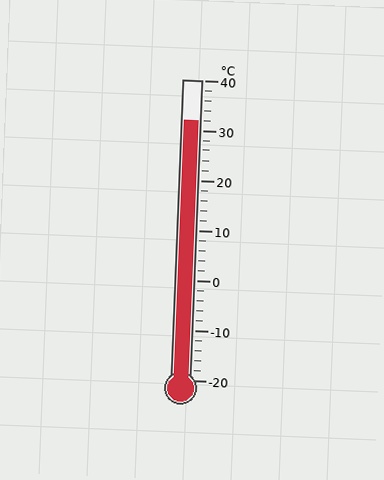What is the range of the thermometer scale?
The thermometer scale ranges from -20°C to 40°C.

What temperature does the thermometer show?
The thermometer shows approximately 32°C.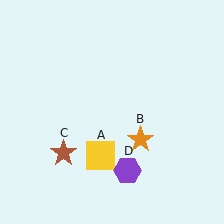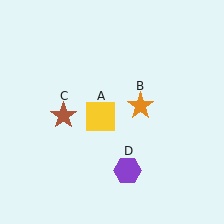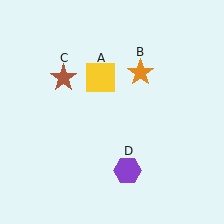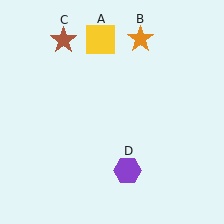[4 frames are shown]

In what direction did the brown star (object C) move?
The brown star (object C) moved up.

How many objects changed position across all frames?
3 objects changed position: yellow square (object A), orange star (object B), brown star (object C).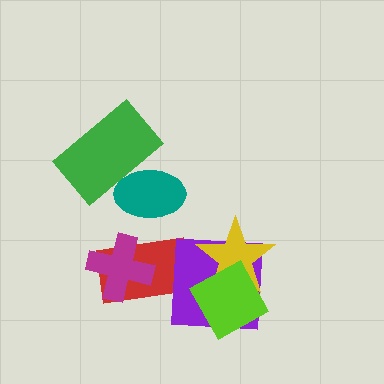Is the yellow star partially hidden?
Yes, it is partially covered by another shape.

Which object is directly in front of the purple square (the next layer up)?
The yellow star is directly in front of the purple square.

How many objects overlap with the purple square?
3 objects overlap with the purple square.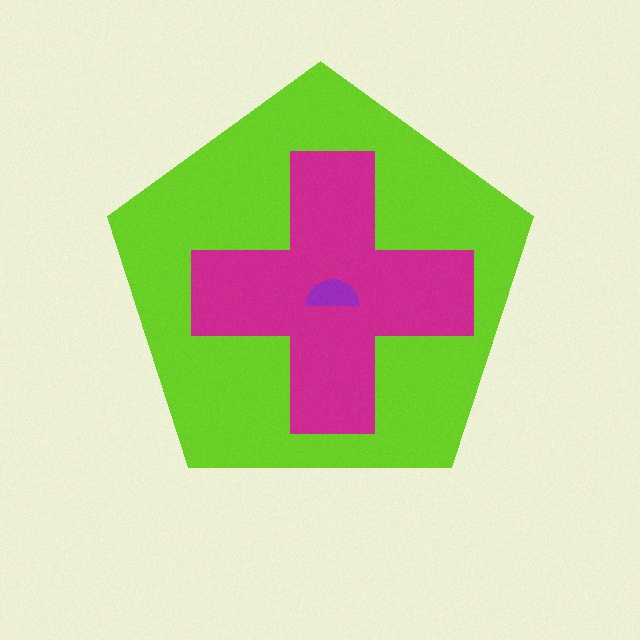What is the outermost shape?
The lime pentagon.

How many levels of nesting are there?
3.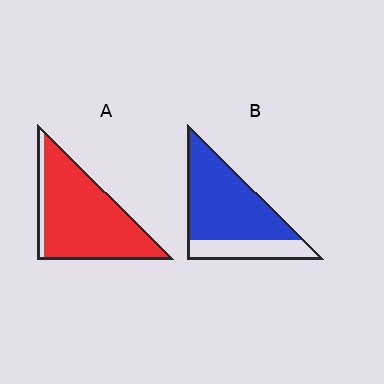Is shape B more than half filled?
Yes.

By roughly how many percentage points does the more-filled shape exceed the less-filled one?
By roughly 15 percentage points (A over B).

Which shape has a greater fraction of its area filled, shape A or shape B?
Shape A.